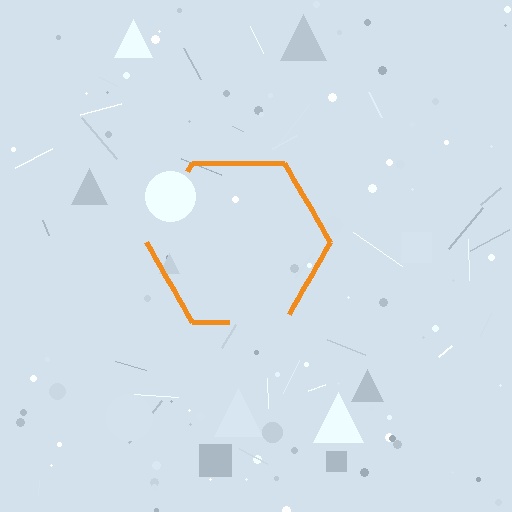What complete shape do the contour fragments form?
The contour fragments form a hexagon.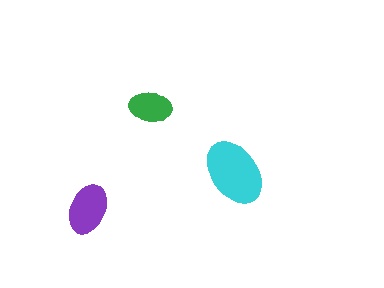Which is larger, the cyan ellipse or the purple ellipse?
The cyan one.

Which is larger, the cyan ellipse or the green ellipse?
The cyan one.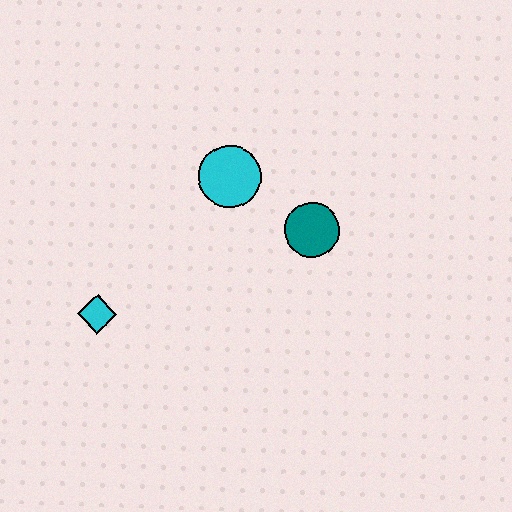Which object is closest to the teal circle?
The cyan circle is closest to the teal circle.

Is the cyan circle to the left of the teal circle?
Yes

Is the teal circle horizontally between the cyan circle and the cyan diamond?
No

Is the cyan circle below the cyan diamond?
No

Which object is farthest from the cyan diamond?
The teal circle is farthest from the cyan diamond.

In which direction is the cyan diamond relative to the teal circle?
The cyan diamond is to the left of the teal circle.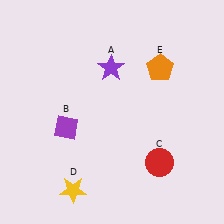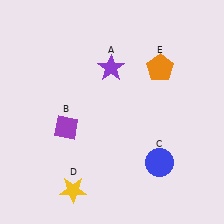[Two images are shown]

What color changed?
The circle (C) changed from red in Image 1 to blue in Image 2.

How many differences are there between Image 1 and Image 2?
There is 1 difference between the two images.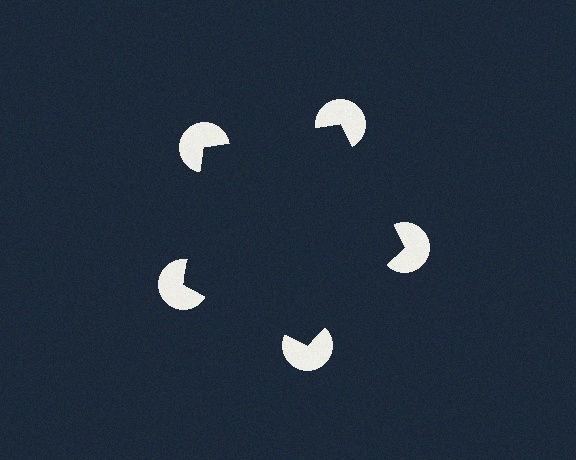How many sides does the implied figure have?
5 sides.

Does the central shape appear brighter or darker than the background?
It typically appears slightly darker than the background, even though no actual brightness change is drawn.